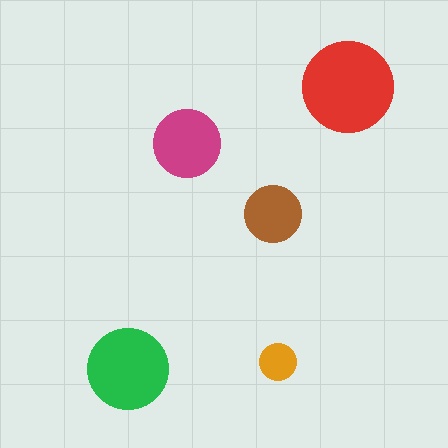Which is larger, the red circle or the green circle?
The red one.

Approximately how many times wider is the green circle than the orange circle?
About 2 times wider.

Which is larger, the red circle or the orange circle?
The red one.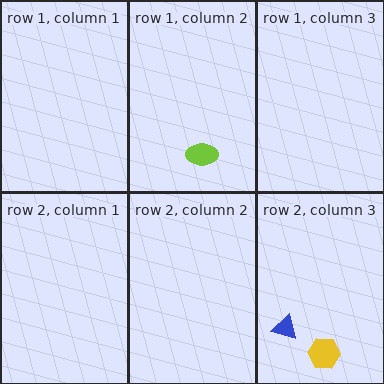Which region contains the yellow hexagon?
The row 2, column 3 region.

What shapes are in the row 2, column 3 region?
The yellow hexagon, the blue triangle.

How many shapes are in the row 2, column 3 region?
2.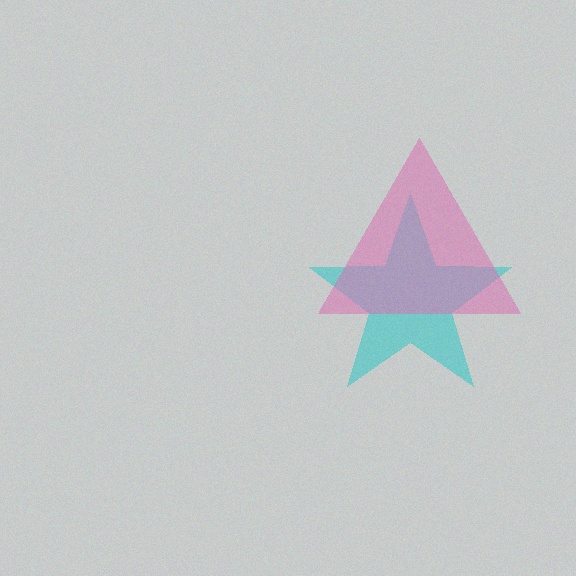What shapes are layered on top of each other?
The layered shapes are: a cyan star, a pink triangle.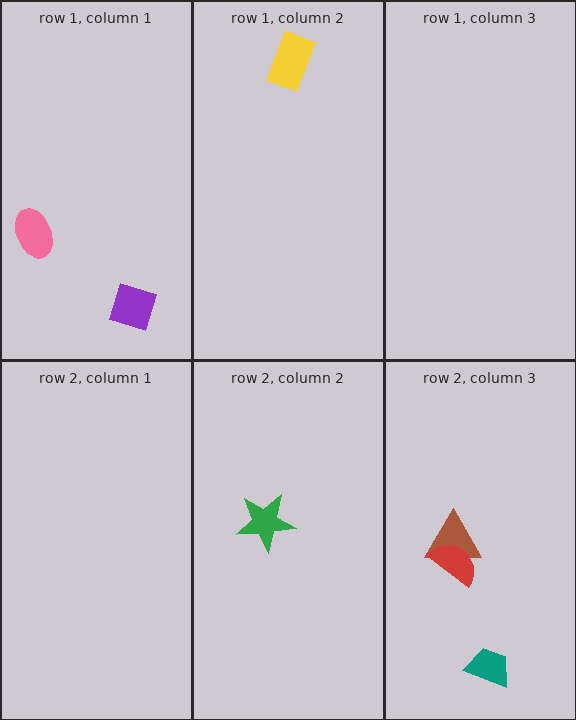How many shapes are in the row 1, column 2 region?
1.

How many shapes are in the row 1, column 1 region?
2.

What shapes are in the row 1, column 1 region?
The purple diamond, the pink ellipse.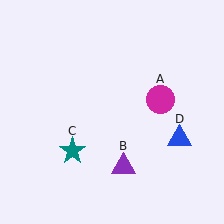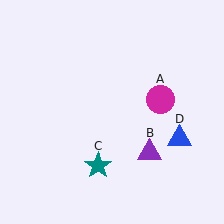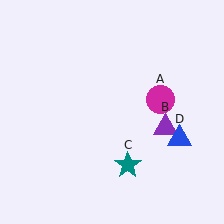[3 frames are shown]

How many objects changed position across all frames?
2 objects changed position: purple triangle (object B), teal star (object C).